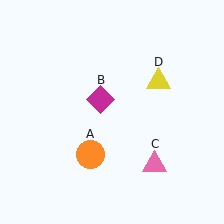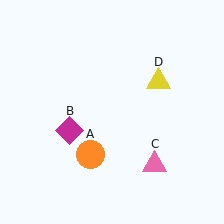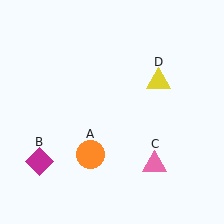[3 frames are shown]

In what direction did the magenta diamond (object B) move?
The magenta diamond (object B) moved down and to the left.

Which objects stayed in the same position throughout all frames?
Orange circle (object A) and pink triangle (object C) and yellow triangle (object D) remained stationary.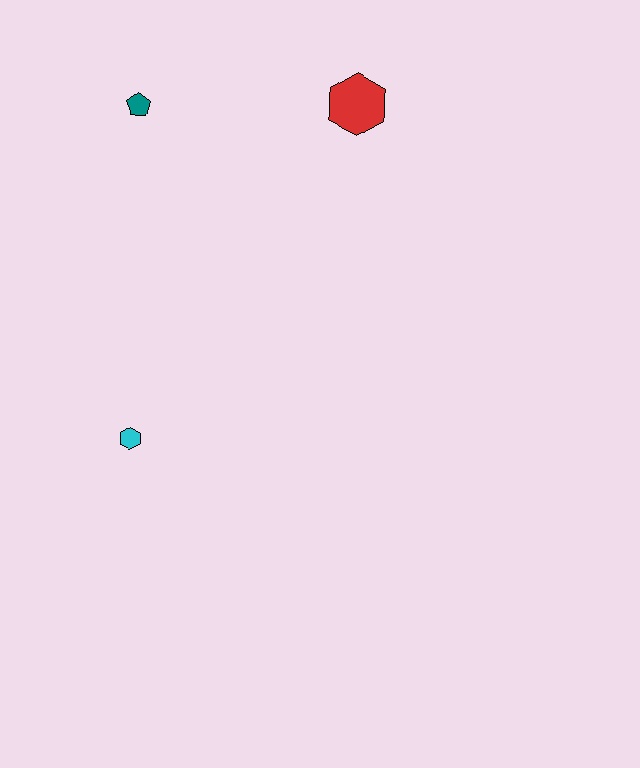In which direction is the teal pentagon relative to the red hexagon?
The teal pentagon is to the left of the red hexagon.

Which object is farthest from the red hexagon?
The cyan hexagon is farthest from the red hexagon.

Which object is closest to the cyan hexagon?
The teal pentagon is closest to the cyan hexagon.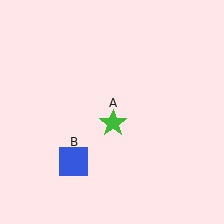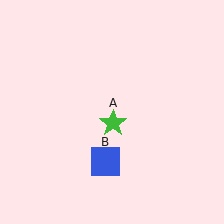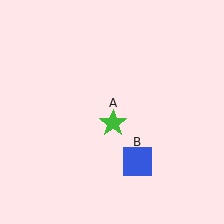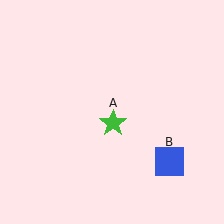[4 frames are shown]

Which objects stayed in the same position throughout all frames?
Green star (object A) remained stationary.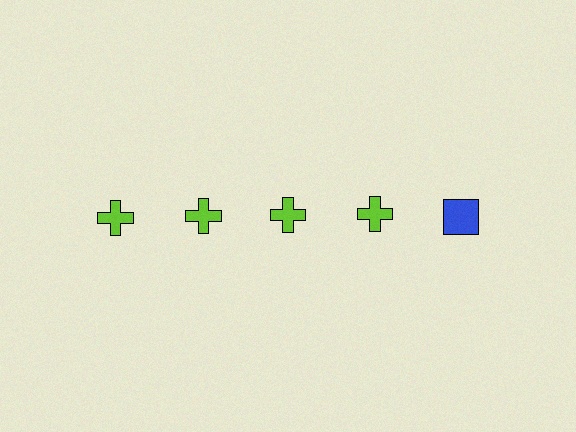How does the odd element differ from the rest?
It differs in both color (blue instead of lime) and shape (square instead of cross).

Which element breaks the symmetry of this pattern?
The blue square in the top row, rightmost column breaks the symmetry. All other shapes are lime crosses.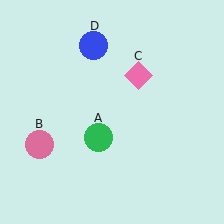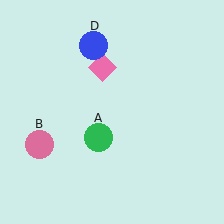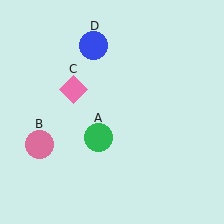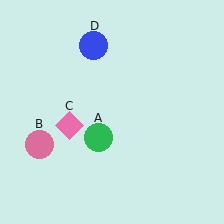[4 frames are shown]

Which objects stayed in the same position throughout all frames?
Green circle (object A) and pink circle (object B) and blue circle (object D) remained stationary.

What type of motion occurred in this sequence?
The pink diamond (object C) rotated counterclockwise around the center of the scene.